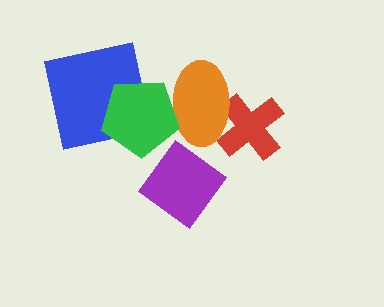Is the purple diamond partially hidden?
No, no other shape covers it.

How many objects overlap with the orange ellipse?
2 objects overlap with the orange ellipse.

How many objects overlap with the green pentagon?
2 objects overlap with the green pentagon.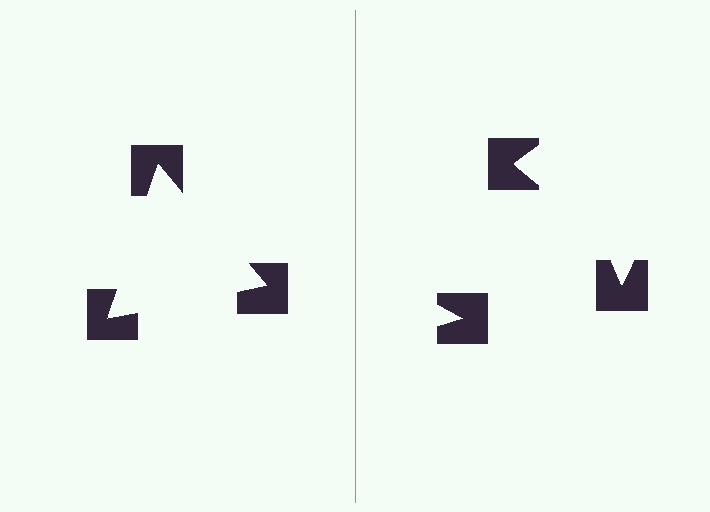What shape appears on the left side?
An illusory triangle.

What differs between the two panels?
The notched squares are positioned identically on both sides; only the wedge orientations differ. On the left they align to a triangle; on the right they are misaligned.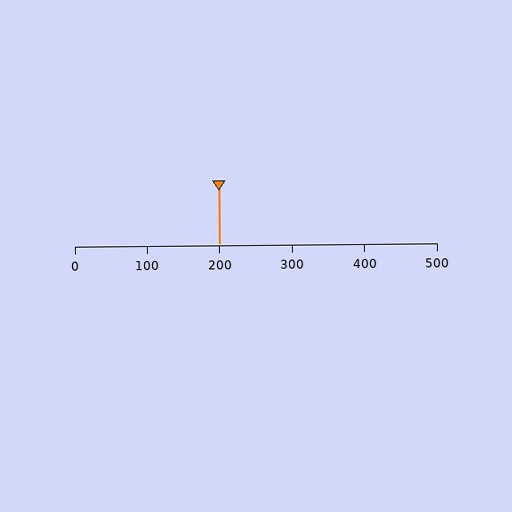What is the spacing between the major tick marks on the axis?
The major ticks are spaced 100 apart.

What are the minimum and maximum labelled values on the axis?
The axis runs from 0 to 500.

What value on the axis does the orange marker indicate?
The marker indicates approximately 200.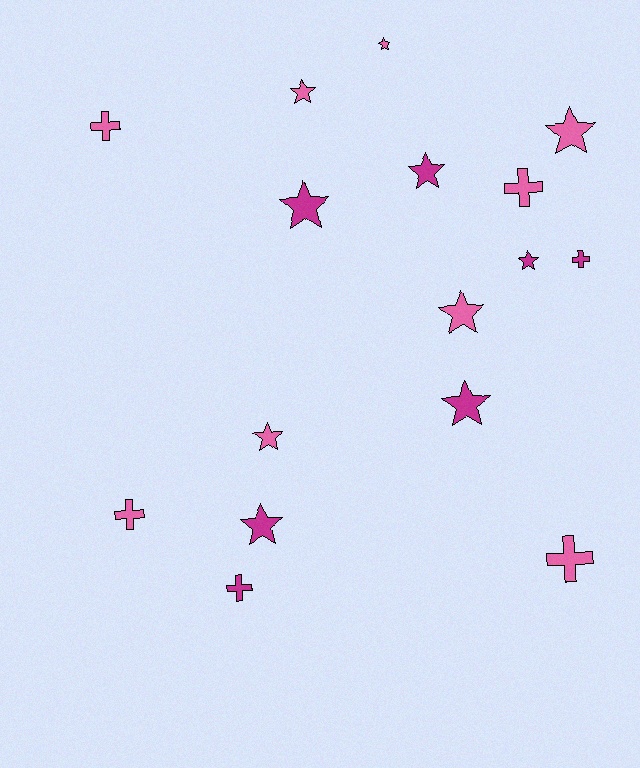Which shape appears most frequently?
Star, with 10 objects.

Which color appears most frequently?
Pink, with 9 objects.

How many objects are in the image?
There are 16 objects.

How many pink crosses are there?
There are 4 pink crosses.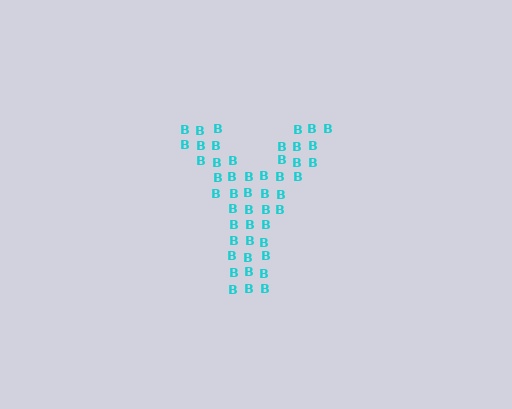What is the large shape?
The large shape is the letter Y.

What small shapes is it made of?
It is made of small letter B's.